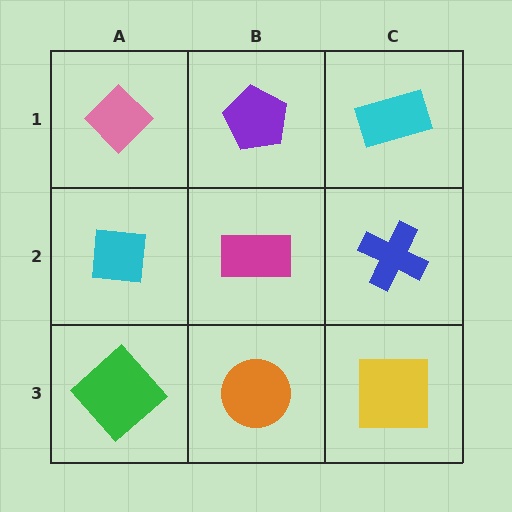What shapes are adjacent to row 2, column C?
A cyan rectangle (row 1, column C), a yellow square (row 3, column C), a magenta rectangle (row 2, column B).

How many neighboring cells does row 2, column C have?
3.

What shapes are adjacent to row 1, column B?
A magenta rectangle (row 2, column B), a pink diamond (row 1, column A), a cyan rectangle (row 1, column C).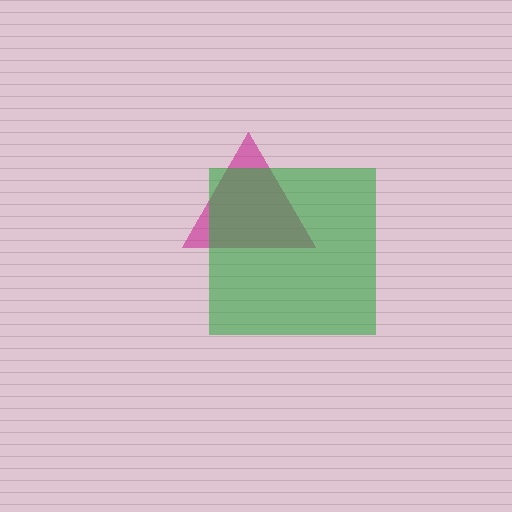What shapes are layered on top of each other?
The layered shapes are: a magenta triangle, a green square.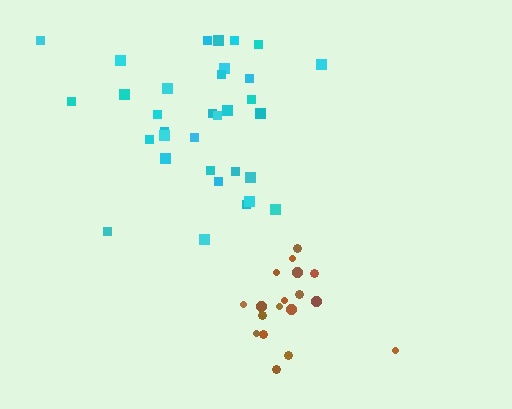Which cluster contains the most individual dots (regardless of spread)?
Cyan (33).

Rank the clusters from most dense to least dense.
brown, cyan.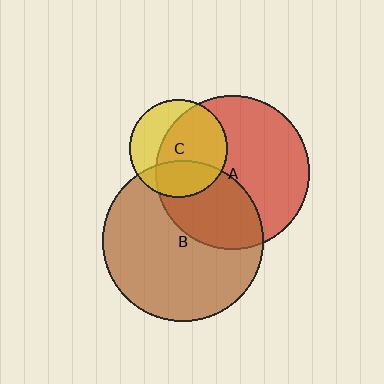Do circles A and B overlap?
Yes.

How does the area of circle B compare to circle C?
Approximately 2.7 times.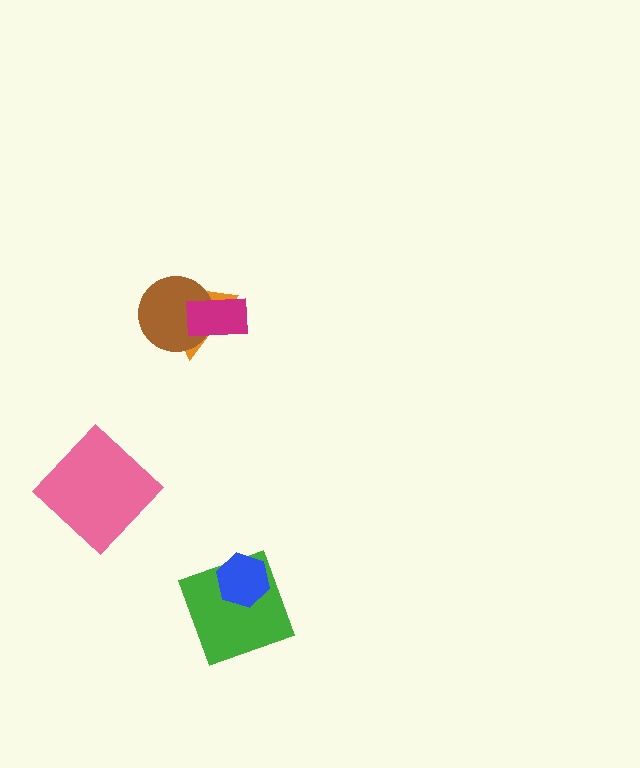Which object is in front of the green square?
The blue hexagon is in front of the green square.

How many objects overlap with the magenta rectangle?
2 objects overlap with the magenta rectangle.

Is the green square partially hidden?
Yes, it is partially covered by another shape.